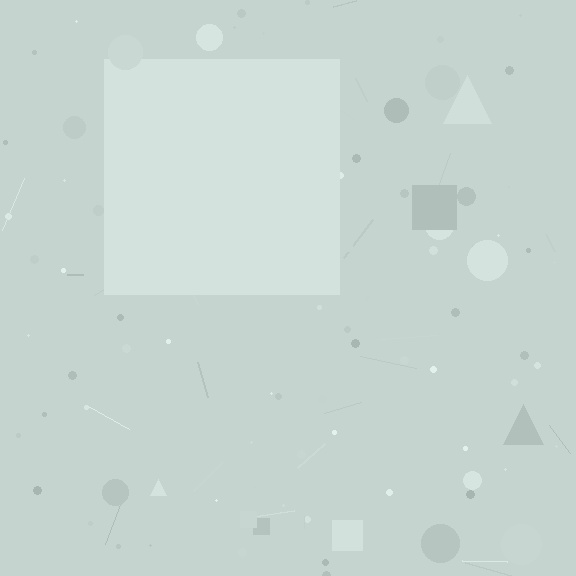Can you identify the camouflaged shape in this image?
The camouflaged shape is a square.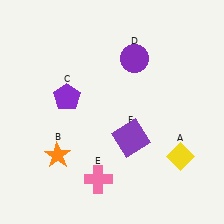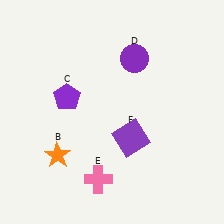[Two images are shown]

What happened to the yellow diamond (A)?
The yellow diamond (A) was removed in Image 2. It was in the bottom-right area of Image 1.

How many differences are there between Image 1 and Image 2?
There is 1 difference between the two images.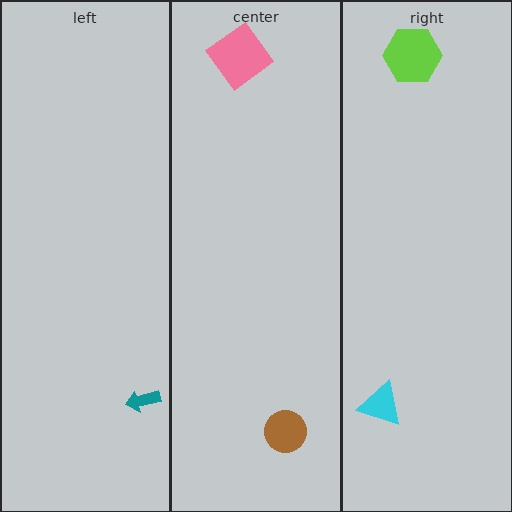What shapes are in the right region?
The lime hexagon, the cyan triangle.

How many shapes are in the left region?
1.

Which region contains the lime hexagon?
The right region.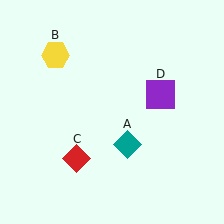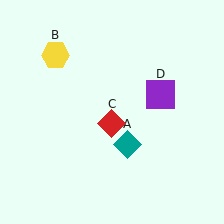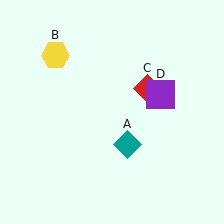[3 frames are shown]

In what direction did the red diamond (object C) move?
The red diamond (object C) moved up and to the right.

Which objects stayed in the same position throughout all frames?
Teal diamond (object A) and yellow hexagon (object B) and purple square (object D) remained stationary.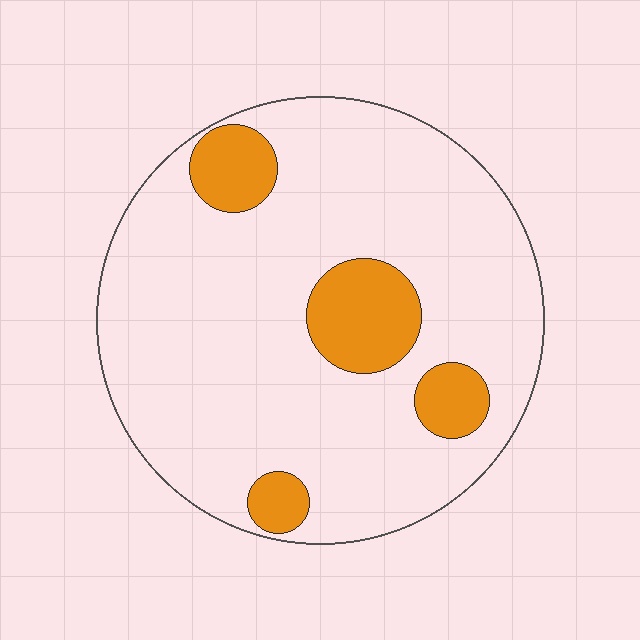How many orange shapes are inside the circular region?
4.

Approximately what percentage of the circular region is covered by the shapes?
Approximately 15%.